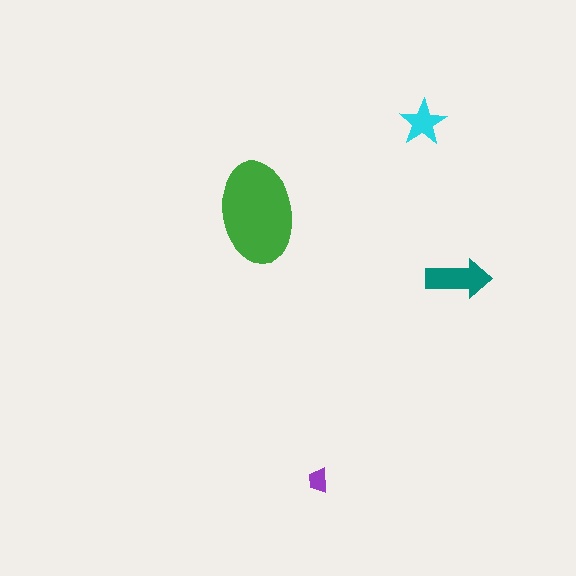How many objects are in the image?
There are 4 objects in the image.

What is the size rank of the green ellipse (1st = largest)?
1st.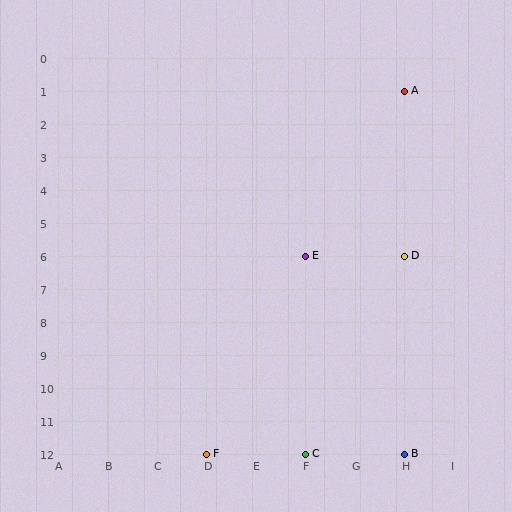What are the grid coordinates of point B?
Point B is at grid coordinates (H, 12).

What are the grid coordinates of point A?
Point A is at grid coordinates (H, 1).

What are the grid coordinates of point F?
Point F is at grid coordinates (D, 12).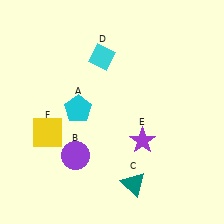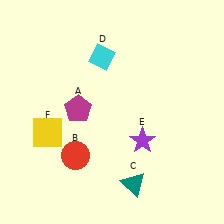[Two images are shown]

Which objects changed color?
A changed from cyan to magenta. B changed from purple to red.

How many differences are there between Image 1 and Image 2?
There are 2 differences between the two images.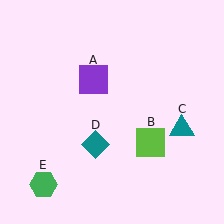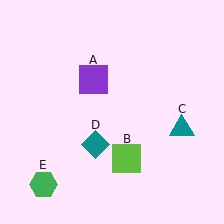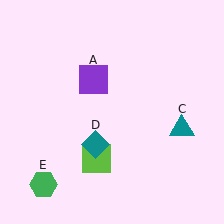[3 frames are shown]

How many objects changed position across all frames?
1 object changed position: lime square (object B).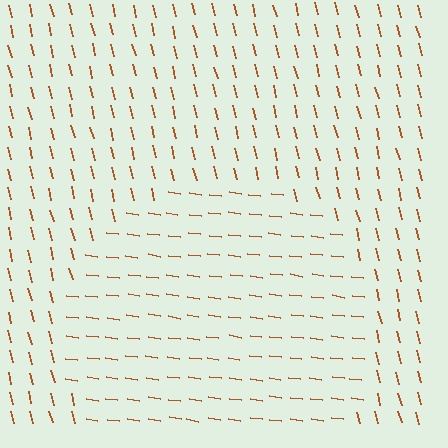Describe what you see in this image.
The image is filled with small brown line segments. A circle region in the image has lines oriented differently from the surrounding lines, creating a visible texture boundary.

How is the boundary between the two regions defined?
The boundary is defined purely by a change in line orientation (approximately 69 degrees difference). All lines are the same color and thickness.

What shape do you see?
I see a circle.